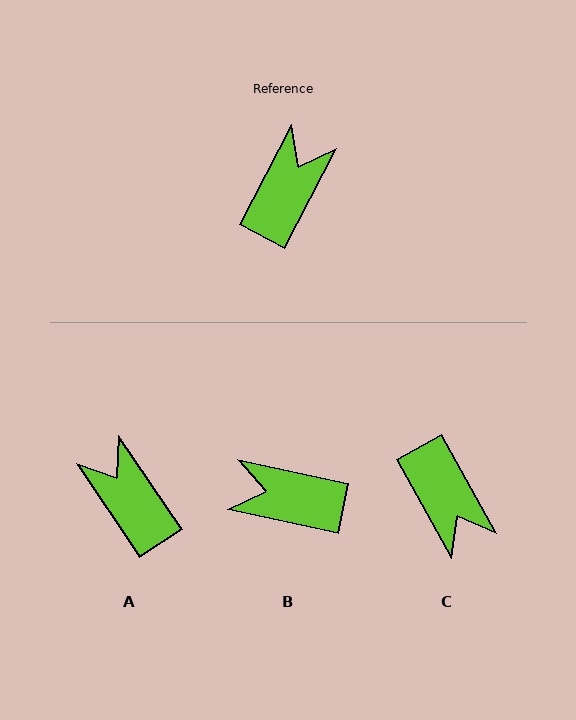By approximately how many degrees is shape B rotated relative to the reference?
Approximately 106 degrees counter-clockwise.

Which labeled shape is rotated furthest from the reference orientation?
C, about 123 degrees away.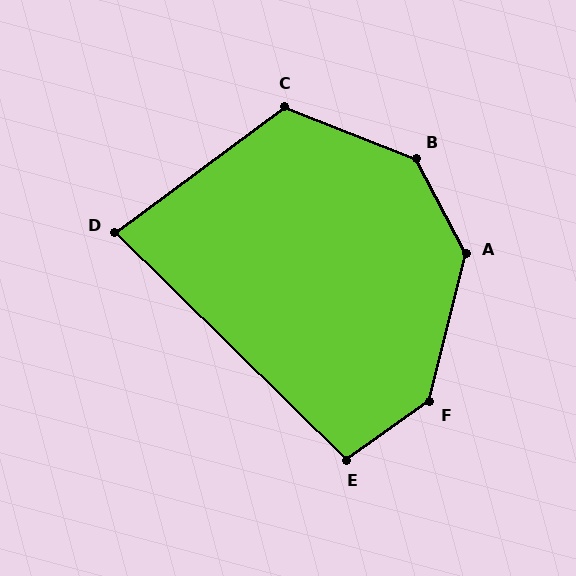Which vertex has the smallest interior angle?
D, at approximately 81 degrees.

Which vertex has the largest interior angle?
B, at approximately 140 degrees.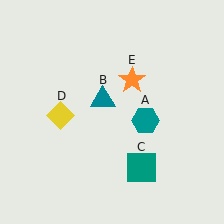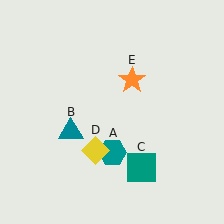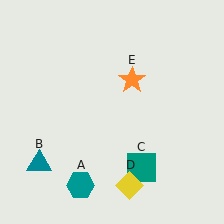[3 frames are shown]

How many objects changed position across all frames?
3 objects changed position: teal hexagon (object A), teal triangle (object B), yellow diamond (object D).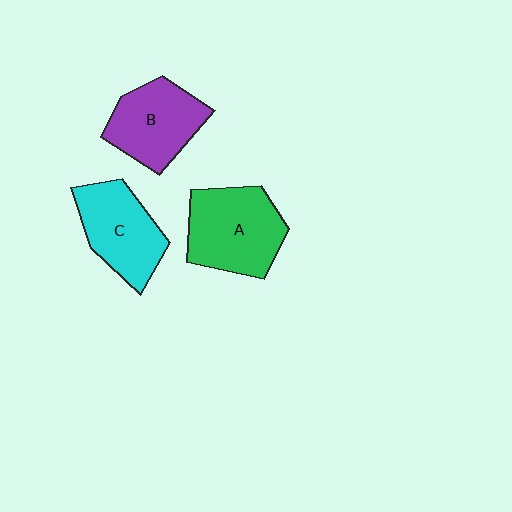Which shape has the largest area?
Shape A (green).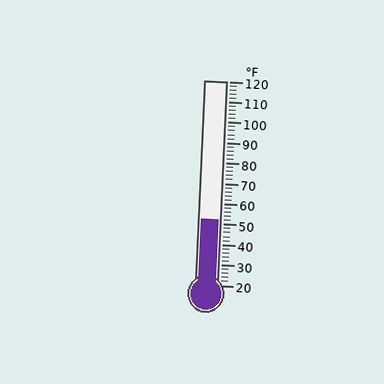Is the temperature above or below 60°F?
The temperature is below 60°F.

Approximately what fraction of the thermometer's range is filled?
The thermometer is filled to approximately 30% of its range.